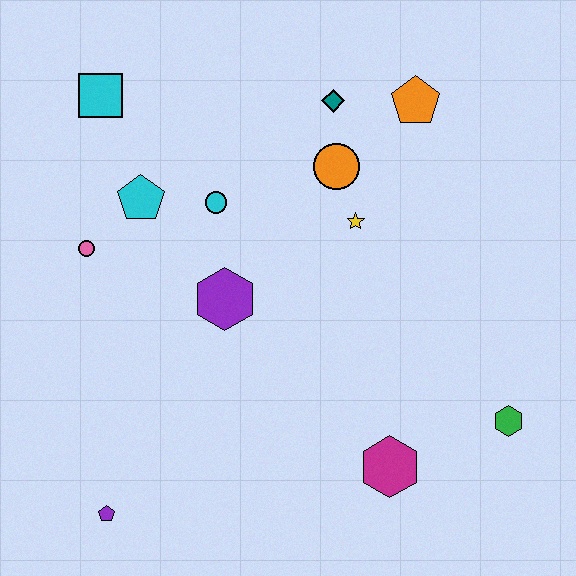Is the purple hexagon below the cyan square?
Yes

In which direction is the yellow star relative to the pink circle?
The yellow star is to the right of the pink circle.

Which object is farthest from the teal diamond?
The purple pentagon is farthest from the teal diamond.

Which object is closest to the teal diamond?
The orange circle is closest to the teal diamond.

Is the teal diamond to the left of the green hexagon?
Yes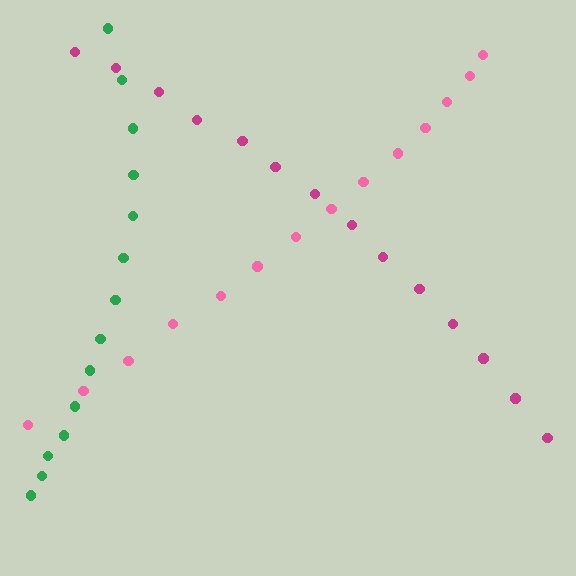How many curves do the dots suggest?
There are 3 distinct paths.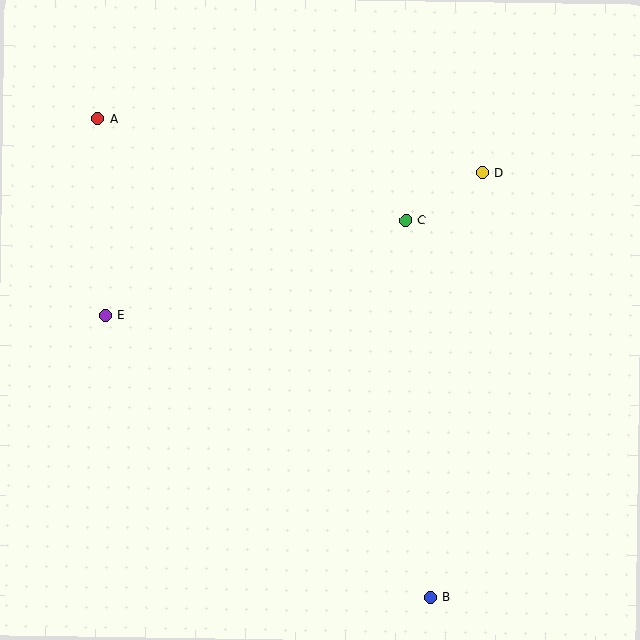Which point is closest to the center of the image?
Point C at (406, 220) is closest to the center.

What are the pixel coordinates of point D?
Point D is at (482, 173).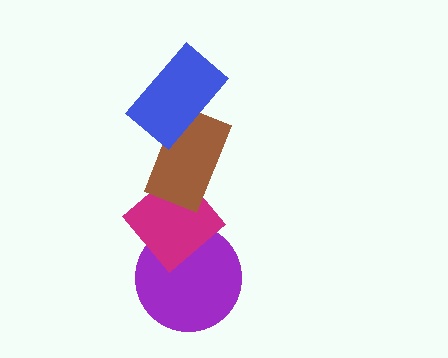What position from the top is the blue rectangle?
The blue rectangle is 1st from the top.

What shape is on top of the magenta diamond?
The brown rectangle is on top of the magenta diamond.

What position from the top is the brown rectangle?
The brown rectangle is 2nd from the top.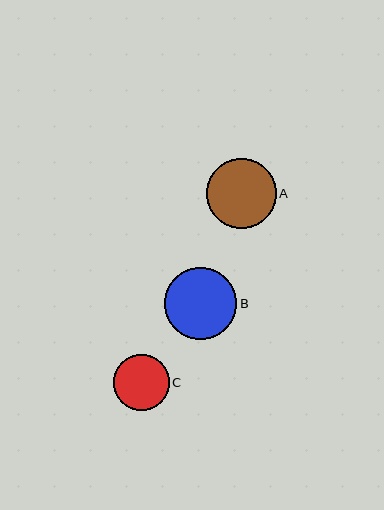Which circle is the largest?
Circle B is the largest with a size of approximately 72 pixels.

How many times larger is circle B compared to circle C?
Circle B is approximately 1.3 times the size of circle C.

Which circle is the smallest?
Circle C is the smallest with a size of approximately 55 pixels.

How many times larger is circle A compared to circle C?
Circle A is approximately 1.3 times the size of circle C.